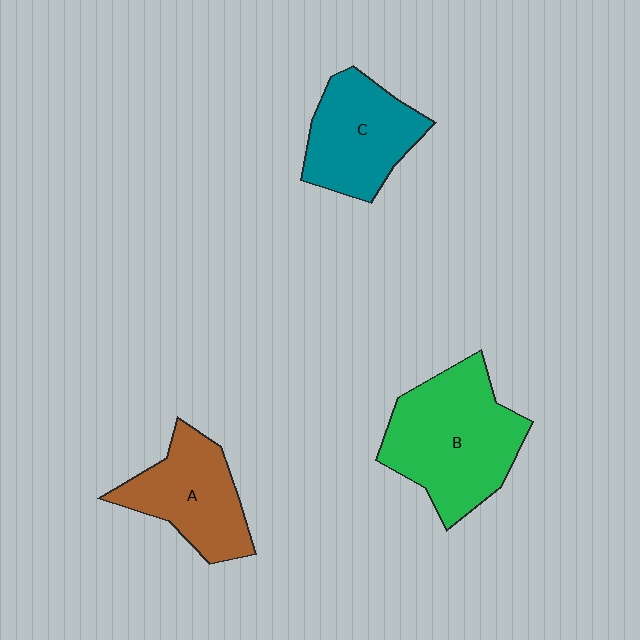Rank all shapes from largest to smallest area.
From largest to smallest: B (green), C (teal), A (brown).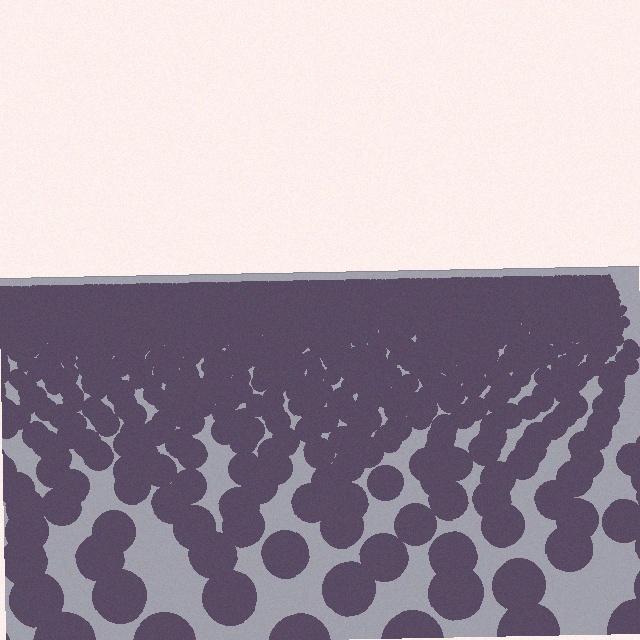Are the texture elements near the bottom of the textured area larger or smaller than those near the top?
Larger. Near the bottom, elements are closer to the viewer and appear at a bigger on-screen size.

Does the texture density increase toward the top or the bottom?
Density increases toward the top.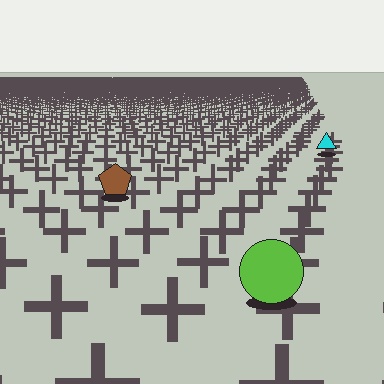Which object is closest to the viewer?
The lime circle is closest. The texture marks near it are larger and more spread out.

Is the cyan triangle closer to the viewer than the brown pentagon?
No. The brown pentagon is closer — you can tell from the texture gradient: the ground texture is coarser near it.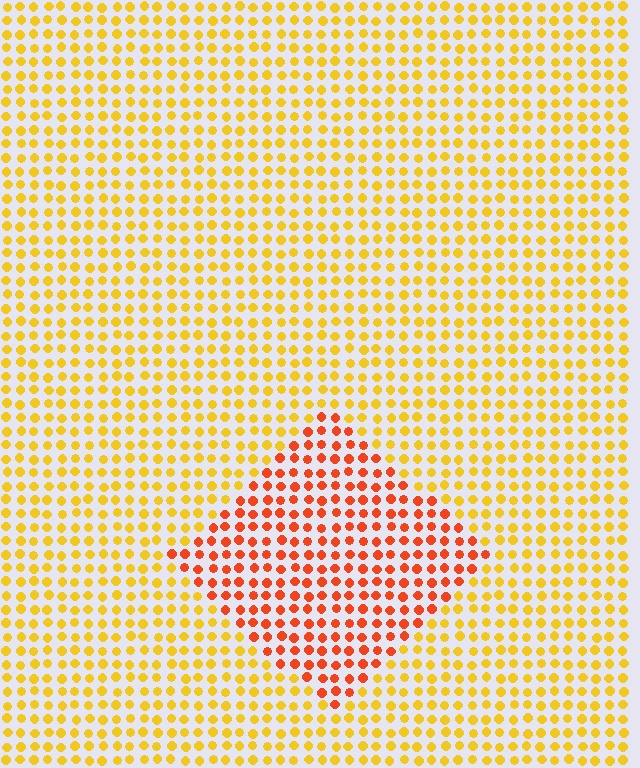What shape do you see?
I see a diamond.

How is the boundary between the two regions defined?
The boundary is defined purely by a slight shift in hue (about 38 degrees). Spacing, size, and orientation are identical on both sides.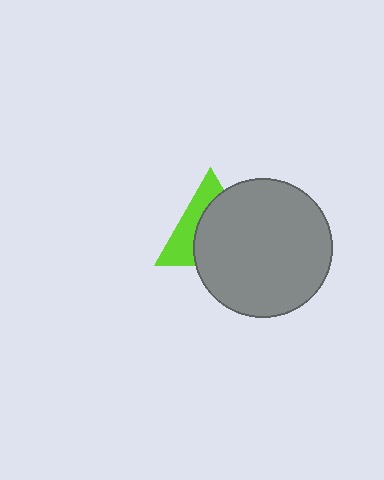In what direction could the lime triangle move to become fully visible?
The lime triangle could move toward the upper-left. That would shift it out from behind the gray circle entirely.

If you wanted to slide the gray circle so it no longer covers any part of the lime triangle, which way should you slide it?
Slide it toward the lower-right — that is the most direct way to separate the two shapes.